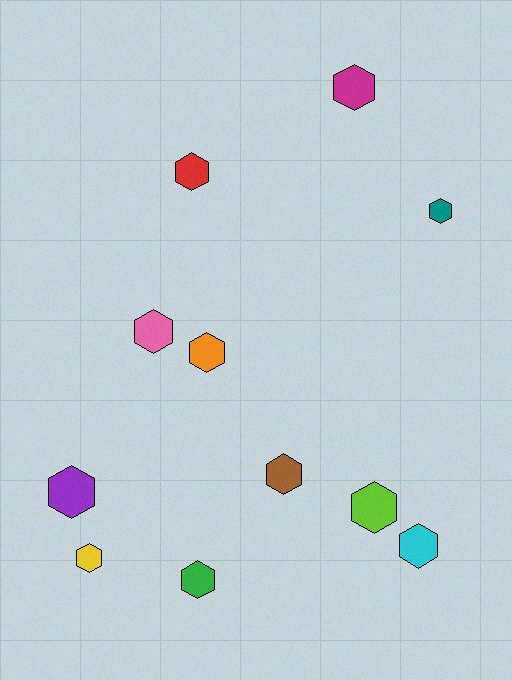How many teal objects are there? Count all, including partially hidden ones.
There is 1 teal object.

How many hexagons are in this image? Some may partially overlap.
There are 11 hexagons.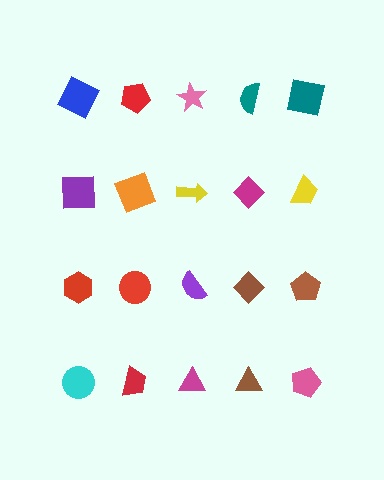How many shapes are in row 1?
5 shapes.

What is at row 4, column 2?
A red trapezoid.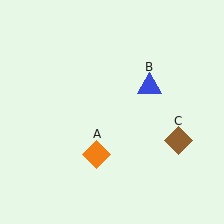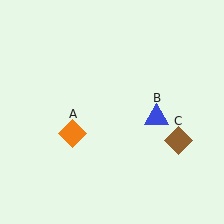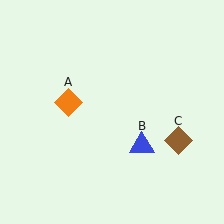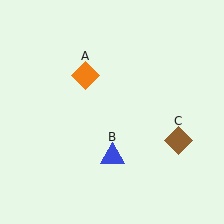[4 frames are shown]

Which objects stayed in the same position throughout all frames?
Brown diamond (object C) remained stationary.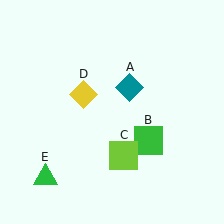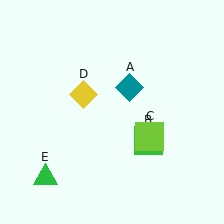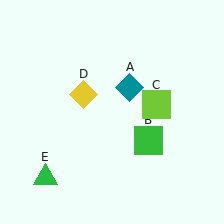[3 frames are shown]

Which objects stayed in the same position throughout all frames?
Teal diamond (object A) and green square (object B) and yellow diamond (object D) and green triangle (object E) remained stationary.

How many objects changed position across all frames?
1 object changed position: lime square (object C).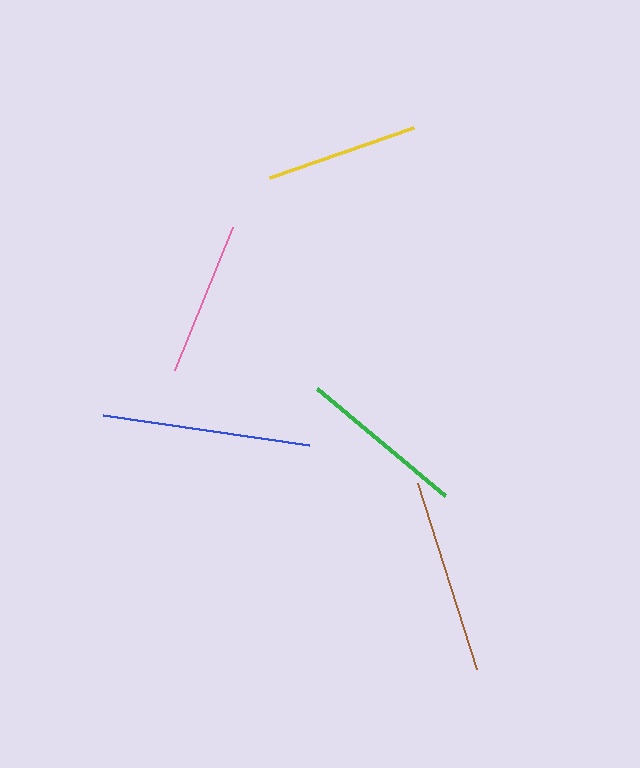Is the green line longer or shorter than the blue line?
The blue line is longer than the green line.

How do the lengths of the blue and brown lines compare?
The blue and brown lines are approximately the same length.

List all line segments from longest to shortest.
From longest to shortest: blue, brown, green, pink, yellow.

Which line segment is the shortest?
The yellow line is the shortest at approximately 153 pixels.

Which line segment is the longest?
The blue line is the longest at approximately 208 pixels.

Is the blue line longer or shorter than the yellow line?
The blue line is longer than the yellow line.